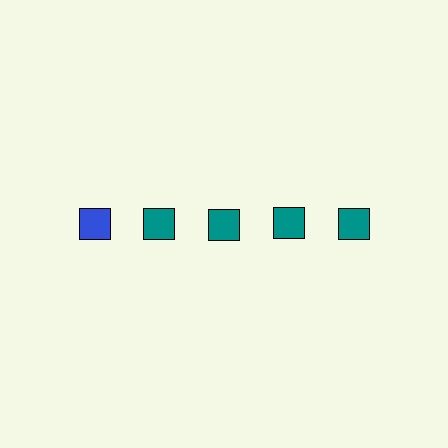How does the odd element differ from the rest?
It has a different color: blue instead of teal.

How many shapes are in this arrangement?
There are 5 shapes arranged in a grid pattern.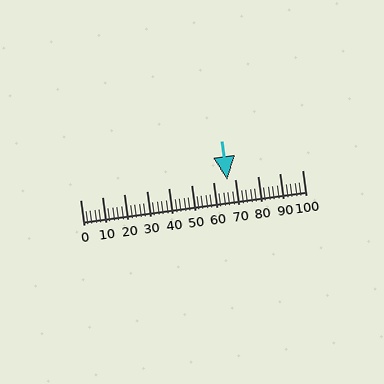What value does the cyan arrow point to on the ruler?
The cyan arrow points to approximately 66.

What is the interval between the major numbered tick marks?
The major tick marks are spaced 10 units apart.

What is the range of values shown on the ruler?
The ruler shows values from 0 to 100.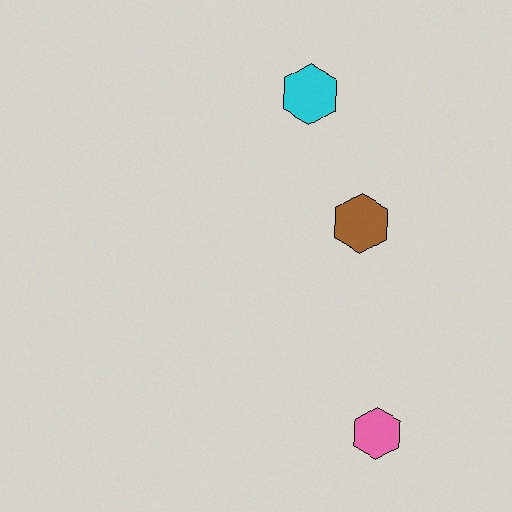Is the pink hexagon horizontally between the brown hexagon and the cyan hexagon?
No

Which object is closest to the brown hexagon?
The cyan hexagon is closest to the brown hexagon.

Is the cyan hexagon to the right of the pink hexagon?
No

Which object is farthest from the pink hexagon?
The cyan hexagon is farthest from the pink hexagon.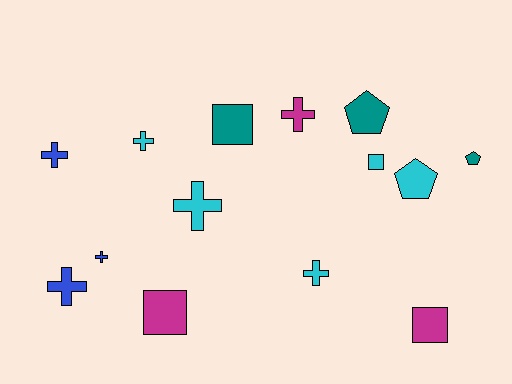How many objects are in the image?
There are 14 objects.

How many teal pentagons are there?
There are 2 teal pentagons.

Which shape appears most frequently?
Cross, with 7 objects.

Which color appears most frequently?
Cyan, with 5 objects.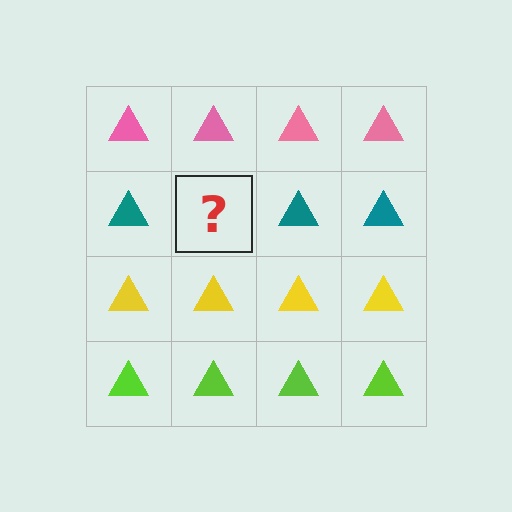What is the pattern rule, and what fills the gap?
The rule is that each row has a consistent color. The gap should be filled with a teal triangle.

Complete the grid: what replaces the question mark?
The question mark should be replaced with a teal triangle.